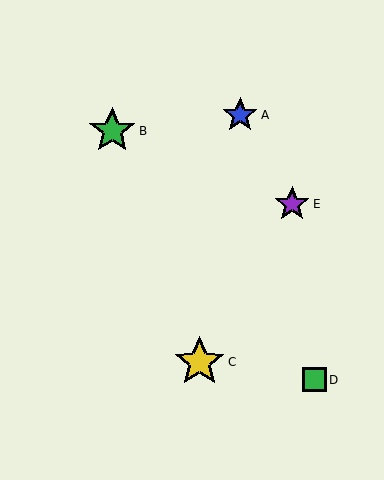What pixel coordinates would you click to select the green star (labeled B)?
Click at (112, 131) to select the green star B.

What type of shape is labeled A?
Shape A is a blue star.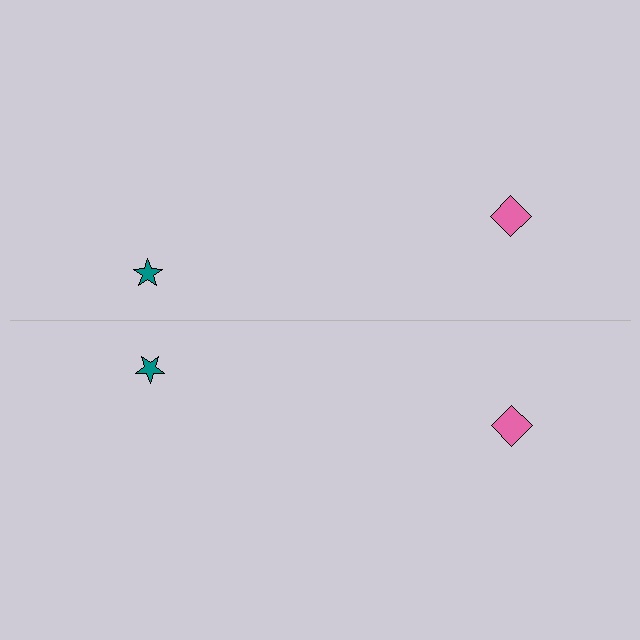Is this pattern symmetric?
Yes, this pattern has bilateral (reflection) symmetry.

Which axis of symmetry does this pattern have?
The pattern has a horizontal axis of symmetry running through the center of the image.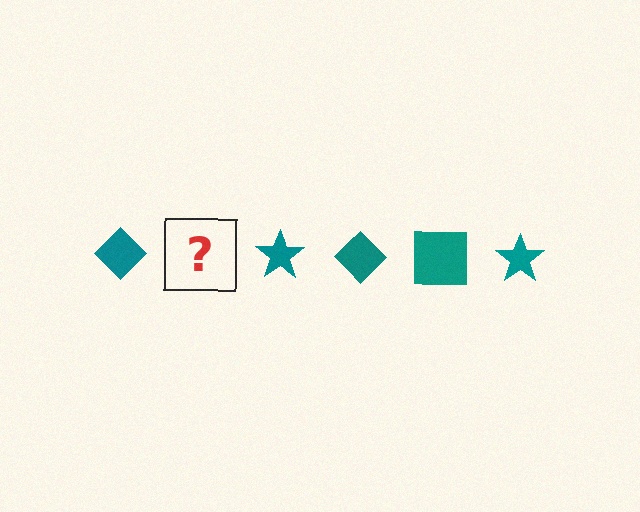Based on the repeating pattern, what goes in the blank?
The blank should be a teal square.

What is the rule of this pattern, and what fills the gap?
The rule is that the pattern cycles through diamond, square, star shapes in teal. The gap should be filled with a teal square.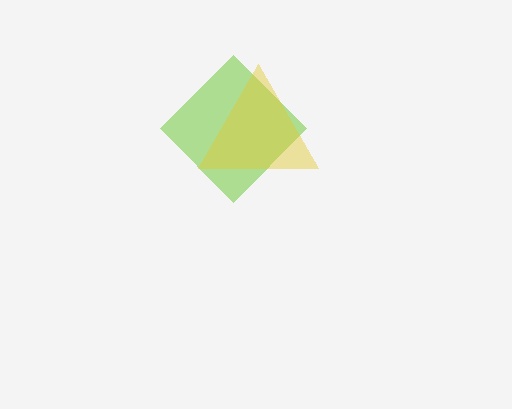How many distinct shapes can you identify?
There are 2 distinct shapes: a lime diamond, a yellow triangle.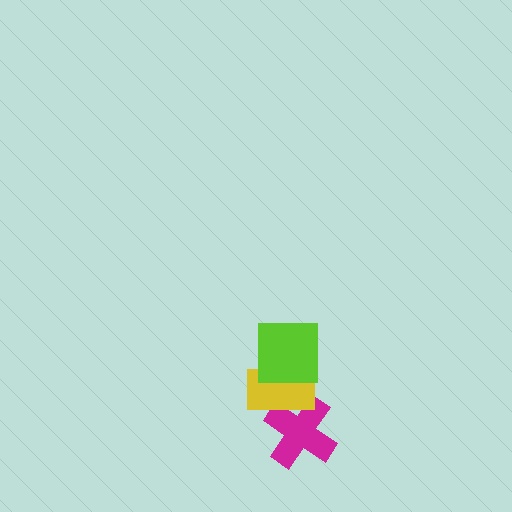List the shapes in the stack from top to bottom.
From top to bottom: the lime square, the yellow rectangle, the magenta cross.